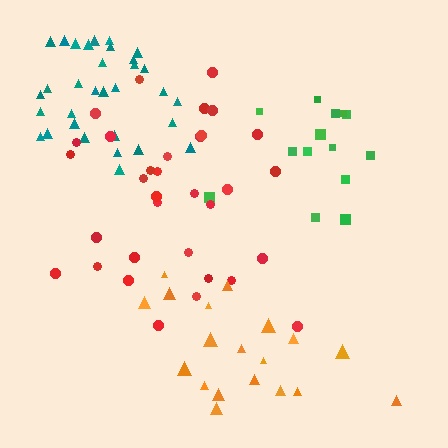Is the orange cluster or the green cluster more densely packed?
Green.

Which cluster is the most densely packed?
Teal.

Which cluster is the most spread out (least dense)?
Orange.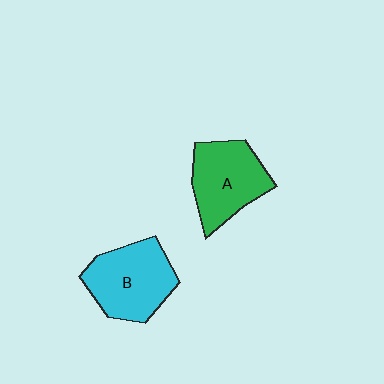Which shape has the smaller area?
Shape A (green).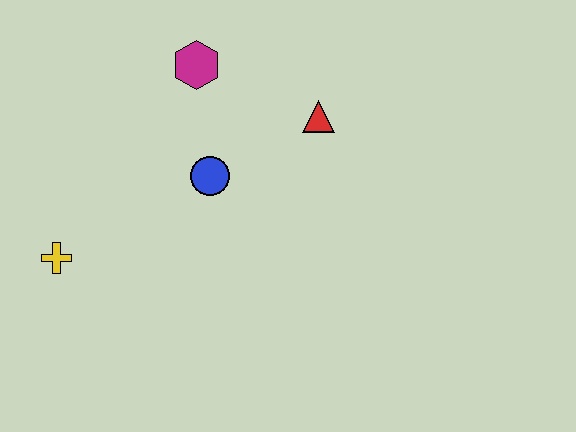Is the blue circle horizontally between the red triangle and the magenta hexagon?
Yes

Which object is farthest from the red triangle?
The yellow cross is farthest from the red triangle.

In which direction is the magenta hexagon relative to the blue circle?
The magenta hexagon is above the blue circle.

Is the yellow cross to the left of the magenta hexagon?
Yes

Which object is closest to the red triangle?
The blue circle is closest to the red triangle.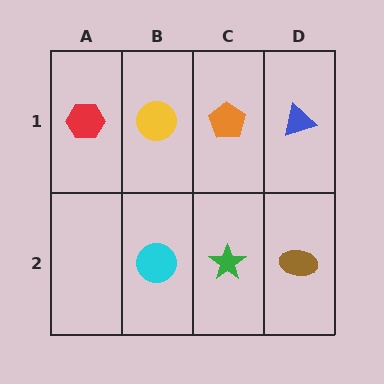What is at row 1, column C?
An orange pentagon.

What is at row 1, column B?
A yellow circle.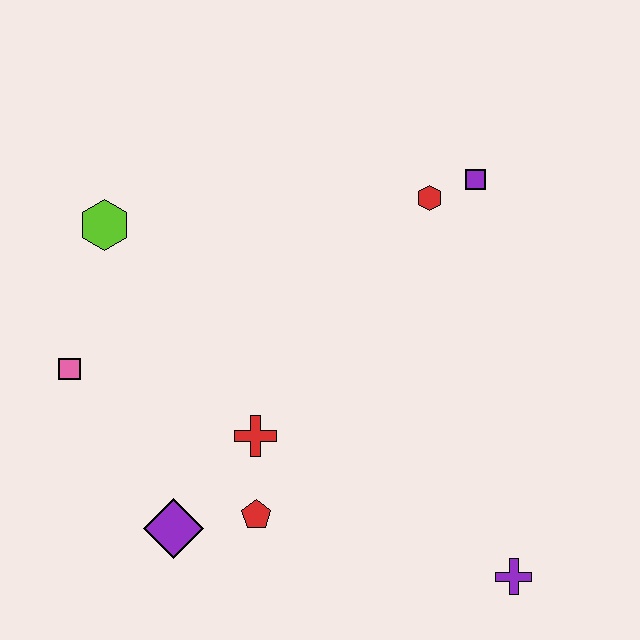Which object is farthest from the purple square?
The purple diamond is farthest from the purple square.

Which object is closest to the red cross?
The red pentagon is closest to the red cross.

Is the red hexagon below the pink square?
No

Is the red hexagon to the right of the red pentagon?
Yes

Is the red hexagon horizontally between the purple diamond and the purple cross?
Yes